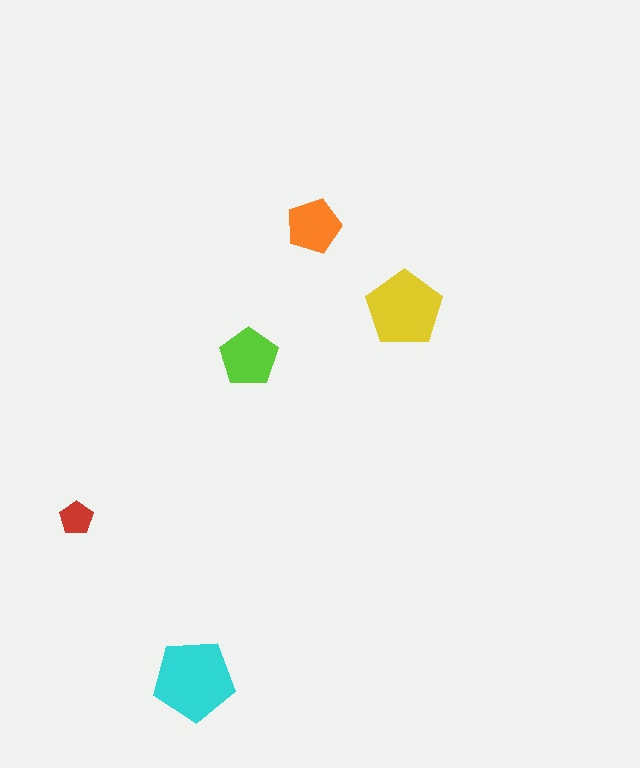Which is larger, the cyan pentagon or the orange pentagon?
The cyan one.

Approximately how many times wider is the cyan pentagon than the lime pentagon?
About 1.5 times wider.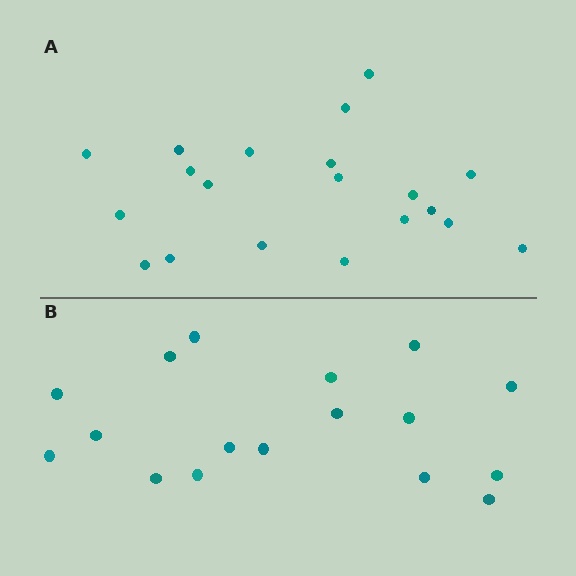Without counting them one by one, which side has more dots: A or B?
Region A (the top region) has more dots.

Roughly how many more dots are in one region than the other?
Region A has just a few more — roughly 2 or 3 more dots than region B.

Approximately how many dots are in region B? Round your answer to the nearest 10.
About 20 dots. (The exact count is 17, which rounds to 20.)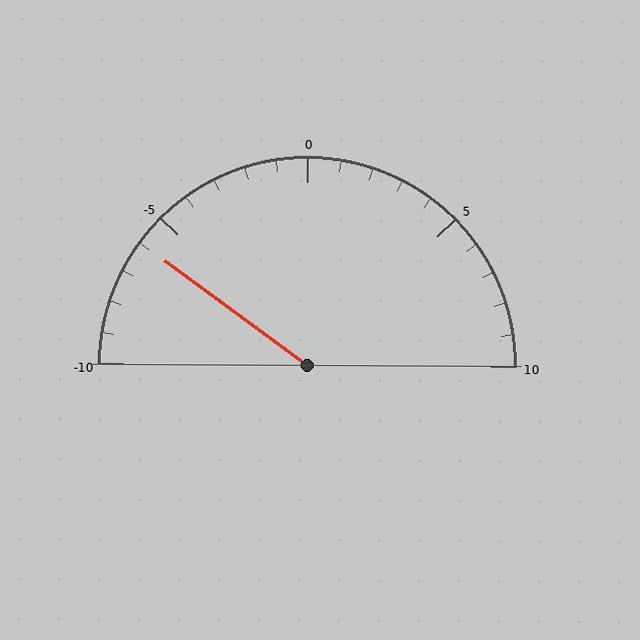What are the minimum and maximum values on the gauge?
The gauge ranges from -10 to 10.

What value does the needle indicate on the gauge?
The needle indicates approximately -6.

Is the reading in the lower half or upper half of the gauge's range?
The reading is in the lower half of the range (-10 to 10).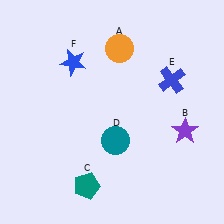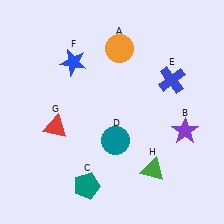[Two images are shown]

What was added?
A red triangle (G), a green triangle (H) were added in Image 2.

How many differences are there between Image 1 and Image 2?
There are 2 differences between the two images.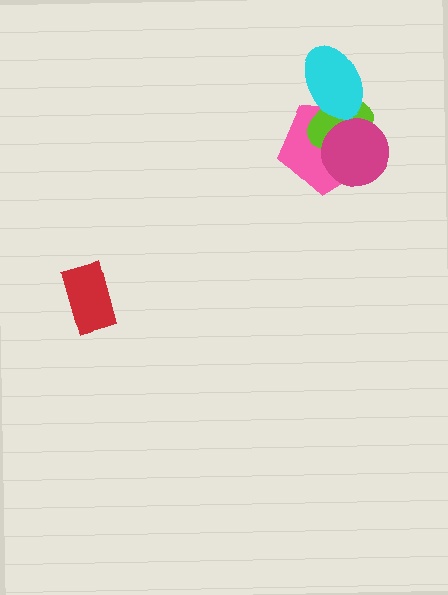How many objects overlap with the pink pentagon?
3 objects overlap with the pink pentagon.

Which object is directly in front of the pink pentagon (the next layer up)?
The lime ellipse is directly in front of the pink pentagon.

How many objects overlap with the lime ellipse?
3 objects overlap with the lime ellipse.